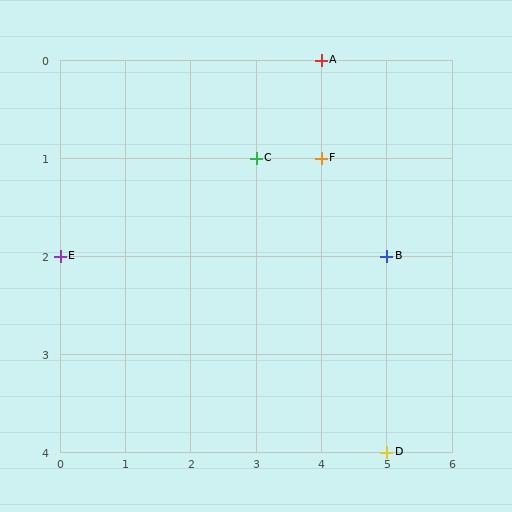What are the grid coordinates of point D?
Point D is at grid coordinates (5, 4).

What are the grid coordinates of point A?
Point A is at grid coordinates (4, 0).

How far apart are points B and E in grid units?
Points B and E are 5 columns apart.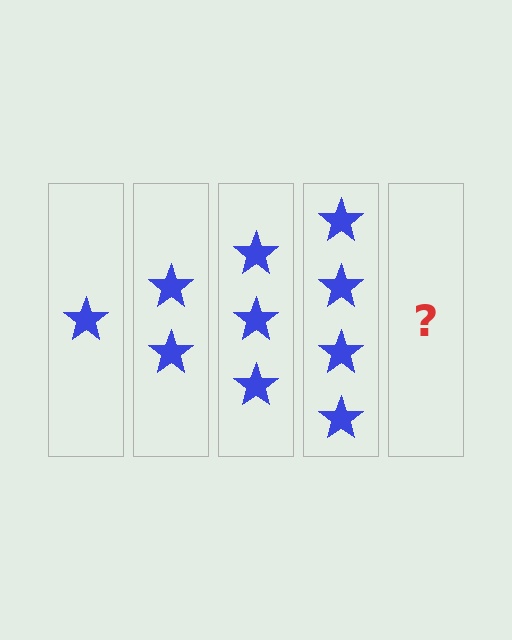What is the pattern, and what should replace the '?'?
The pattern is that each step adds one more star. The '?' should be 5 stars.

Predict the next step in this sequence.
The next step is 5 stars.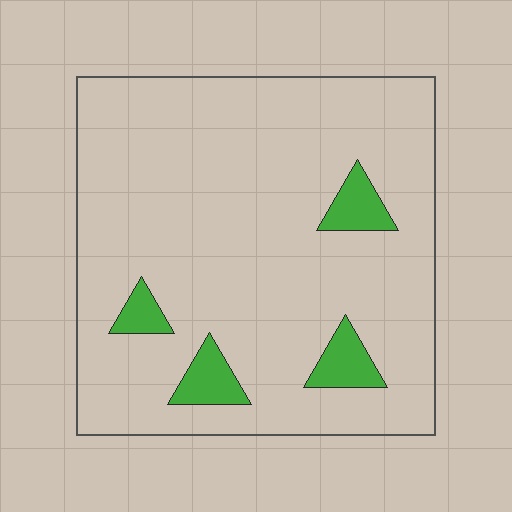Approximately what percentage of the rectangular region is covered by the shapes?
Approximately 10%.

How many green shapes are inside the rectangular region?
4.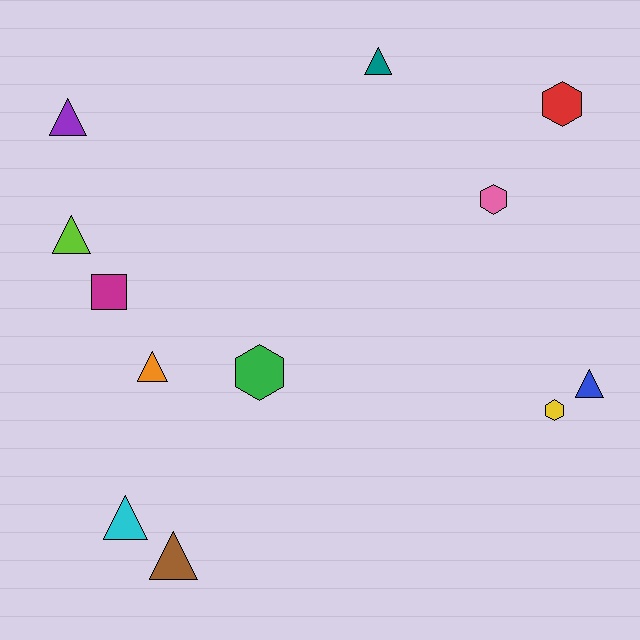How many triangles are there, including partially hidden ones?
There are 7 triangles.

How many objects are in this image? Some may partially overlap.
There are 12 objects.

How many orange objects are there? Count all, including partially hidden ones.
There is 1 orange object.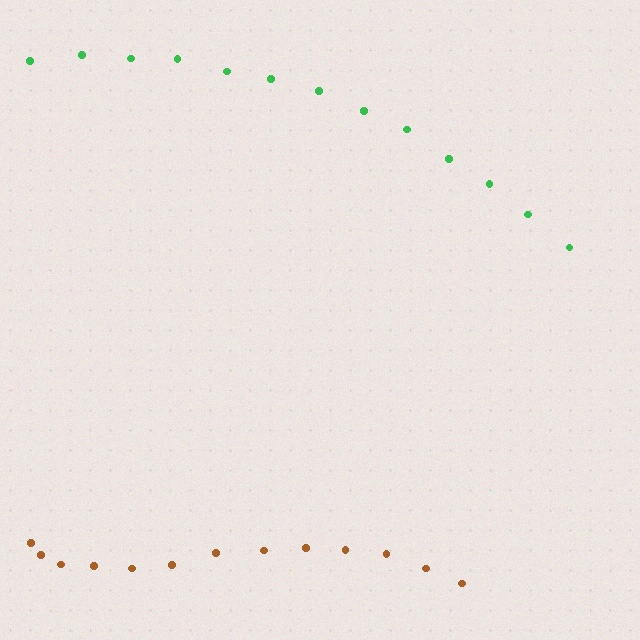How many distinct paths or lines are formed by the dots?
There are 2 distinct paths.